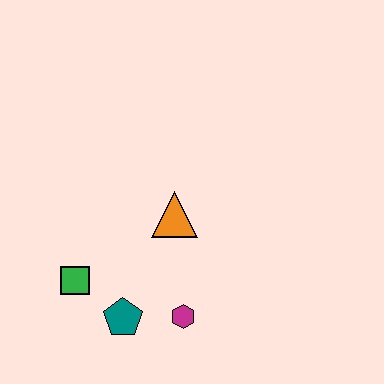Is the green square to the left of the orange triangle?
Yes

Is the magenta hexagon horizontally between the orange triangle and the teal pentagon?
No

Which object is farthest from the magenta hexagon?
The green square is farthest from the magenta hexagon.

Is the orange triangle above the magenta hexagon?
Yes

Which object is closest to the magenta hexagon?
The teal pentagon is closest to the magenta hexagon.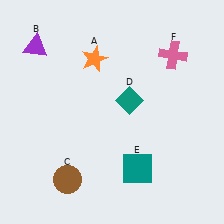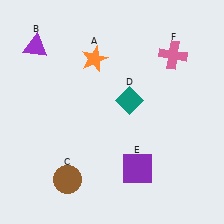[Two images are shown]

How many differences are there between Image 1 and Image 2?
There is 1 difference between the two images.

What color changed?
The square (E) changed from teal in Image 1 to purple in Image 2.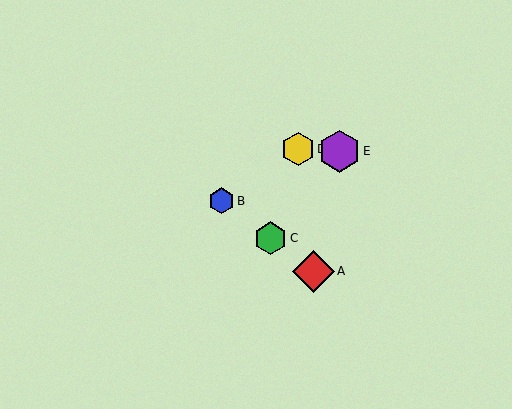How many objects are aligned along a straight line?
3 objects (A, B, C) are aligned along a straight line.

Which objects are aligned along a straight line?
Objects A, B, C are aligned along a straight line.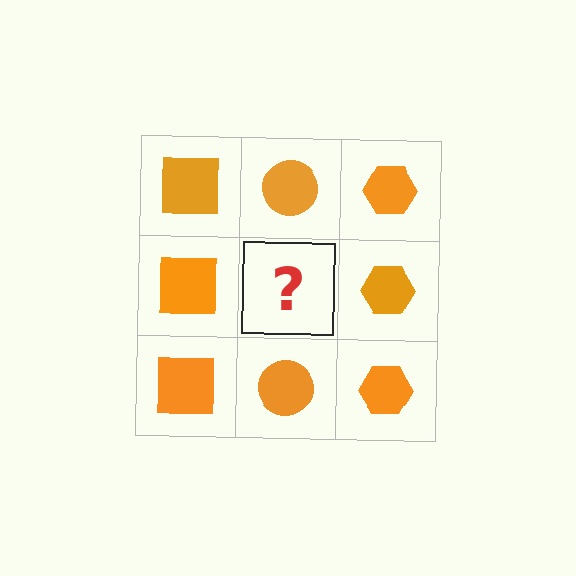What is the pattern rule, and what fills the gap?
The rule is that each column has a consistent shape. The gap should be filled with an orange circle.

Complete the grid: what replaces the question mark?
The question mark should be replaced with an orange circle.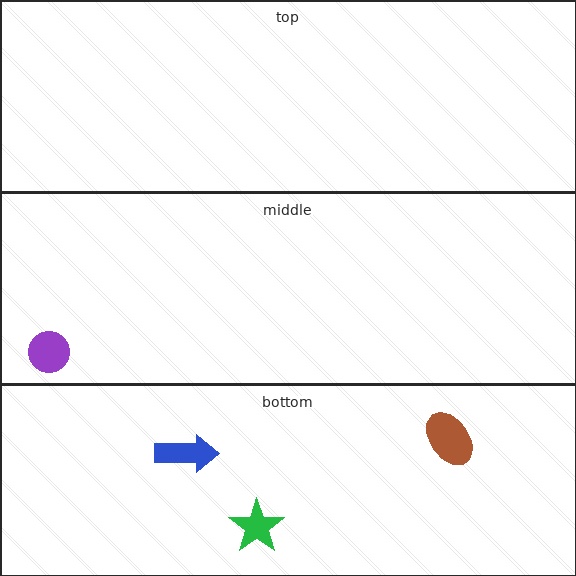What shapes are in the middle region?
The purple circle.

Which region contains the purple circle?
The middle region.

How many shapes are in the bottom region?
3.